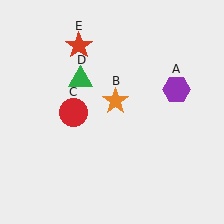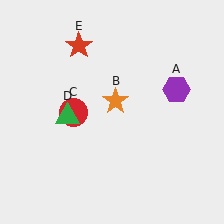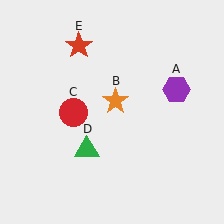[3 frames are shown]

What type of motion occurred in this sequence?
The green triangle (object D) rotated counterclockwise around the center of the scene.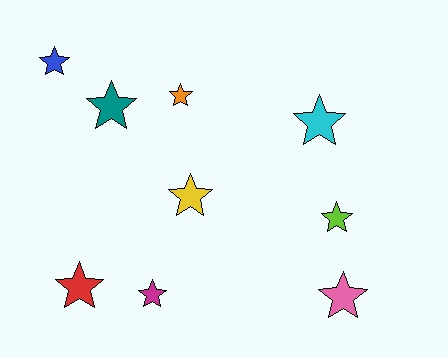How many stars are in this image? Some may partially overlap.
There are 9 stars.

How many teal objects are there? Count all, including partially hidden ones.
There is 1 teal object.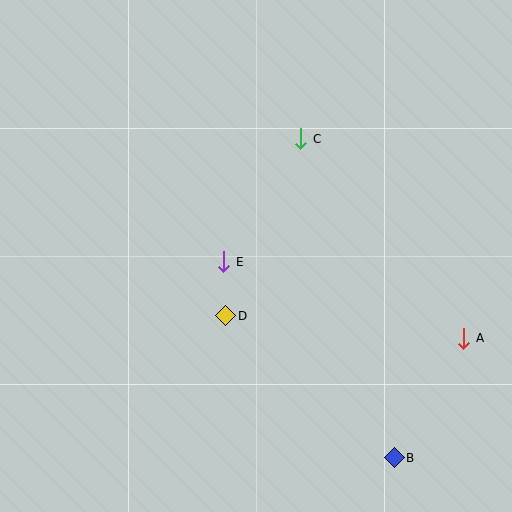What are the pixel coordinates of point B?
Point B is at (394, 458).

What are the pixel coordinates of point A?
Point A is at (464, 338).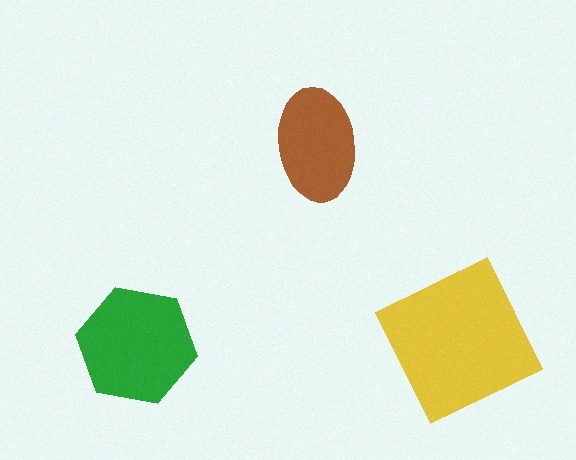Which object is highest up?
The brown ellipse is topmost.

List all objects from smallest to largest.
The brown ellipse, the green hexagon, the yellow square.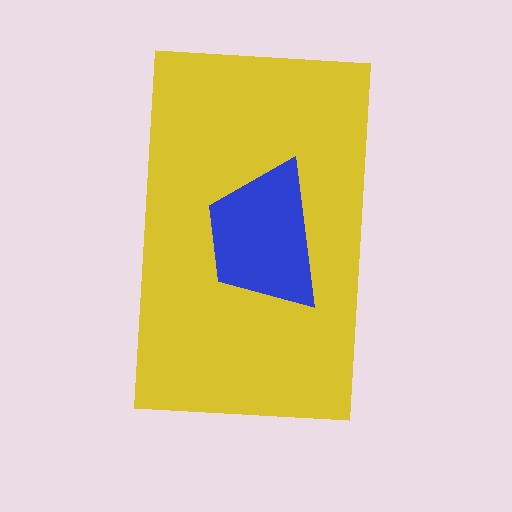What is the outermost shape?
The yellow rectangle.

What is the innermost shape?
The blue trapezoid.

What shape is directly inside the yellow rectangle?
The blue trapezoid.